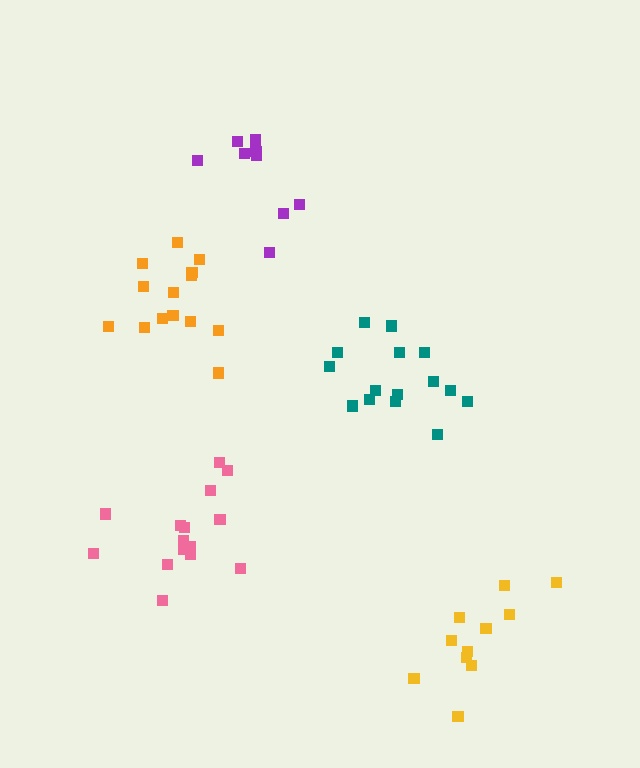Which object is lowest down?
The yellow cluster is bottommost.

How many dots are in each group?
Group 1: 15 dots, Group 2: 9 dots, Group 3: 11 dots, Group 4: 14 dots, Group 5: 15 dots (64 total).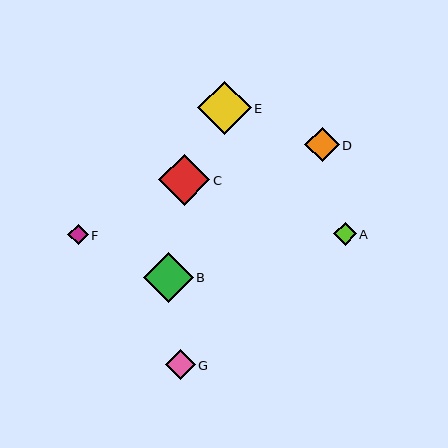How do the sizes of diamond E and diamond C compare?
Diamond E and diamond C are approximately the same size.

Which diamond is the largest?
Diamond E is the largest with a size of approximately 53 pixels.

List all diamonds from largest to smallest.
From largest to smallest: E, C, B, D, G, A, F.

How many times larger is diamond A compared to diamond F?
Diamond A is approximately 1.1 times the size of diamond F.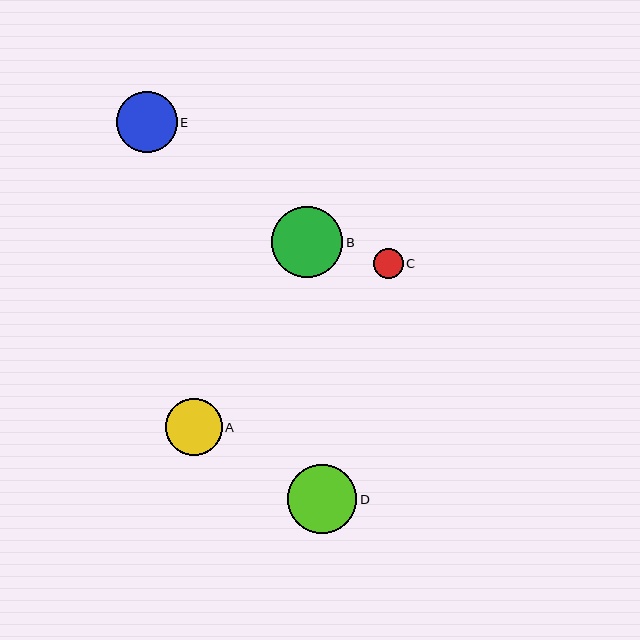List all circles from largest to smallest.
From largest to smallest: B, D, E, A, C.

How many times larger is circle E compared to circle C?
Circle E is approximately 2.1 times the size of circle C.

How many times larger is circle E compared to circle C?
Circle E is approximately 2.1 times the size of circle C.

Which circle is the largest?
Circle B is the largest with a size of approximately 71 pixels.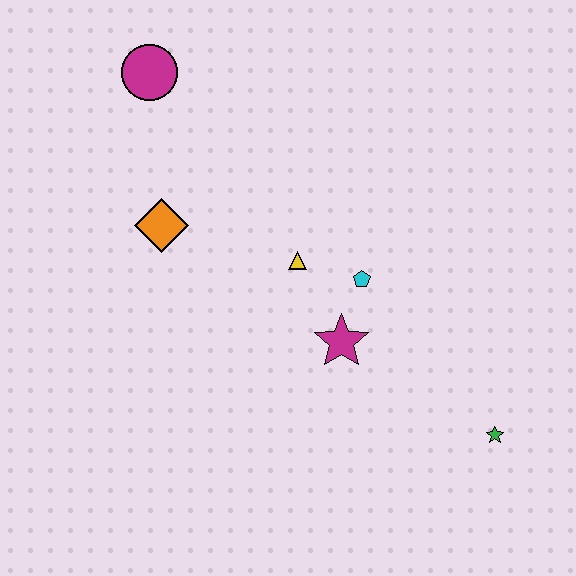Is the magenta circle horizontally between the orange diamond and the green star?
No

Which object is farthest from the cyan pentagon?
The magenta circle is farthest from the cyan pentagon.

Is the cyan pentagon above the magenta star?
Yes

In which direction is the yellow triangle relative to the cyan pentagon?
The yellow triangle is to the left of the cyan pentagon.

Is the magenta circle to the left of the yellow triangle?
Yes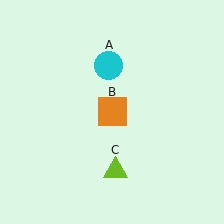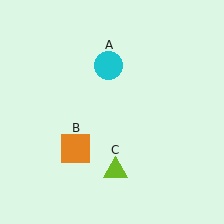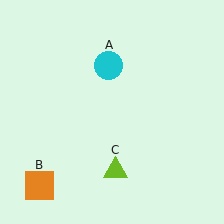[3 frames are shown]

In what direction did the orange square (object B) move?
The orange square (object B) moved down and to the left.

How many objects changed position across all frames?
1 object changed position: orange square (object B).